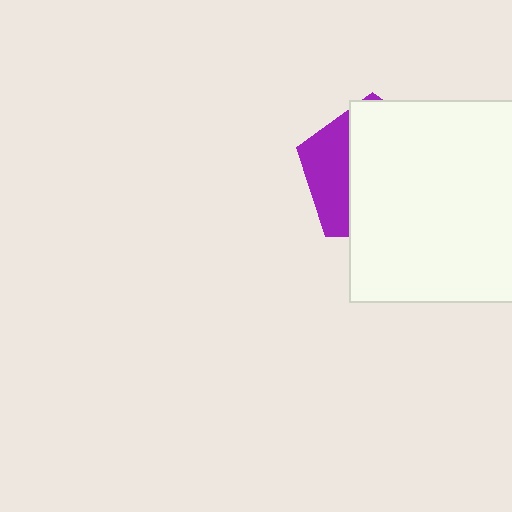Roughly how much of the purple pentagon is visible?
A small part of it is visible (roughly 30%).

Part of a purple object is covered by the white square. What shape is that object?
It is a pentagon.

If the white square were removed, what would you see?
You would see the complete purple pentagon.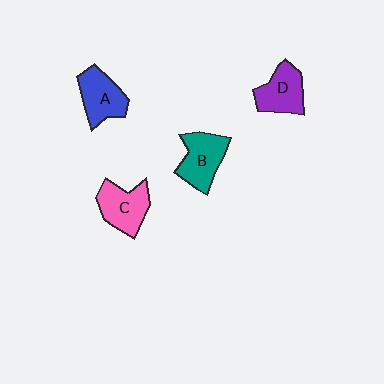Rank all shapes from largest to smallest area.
From largest to smallest: B (teal), C (pink), A (blue), D (purple).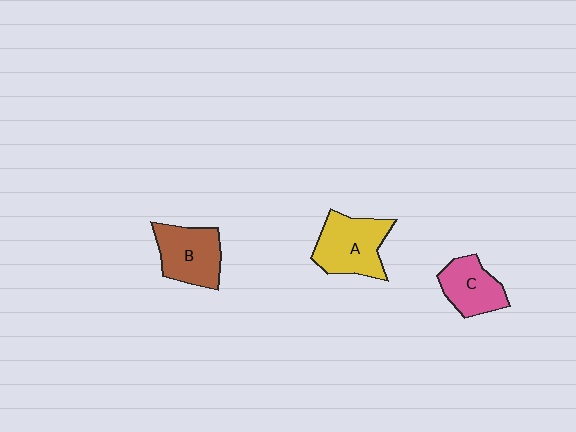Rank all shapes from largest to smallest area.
From largest to smallest: A (yellow), B (brown), C (pink).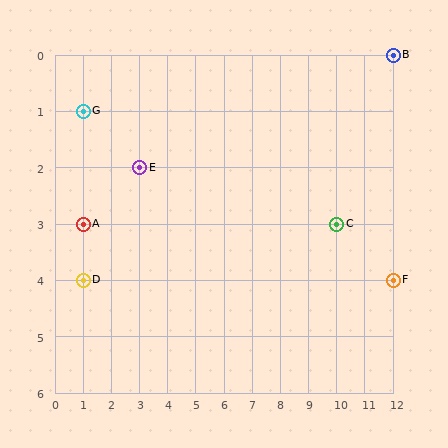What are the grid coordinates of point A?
Point A is at grid coordinates (1, 3).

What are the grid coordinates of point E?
Point E is at grid coordinates (3, 2).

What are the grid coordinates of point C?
Point C is at grid coordinates (10, 3).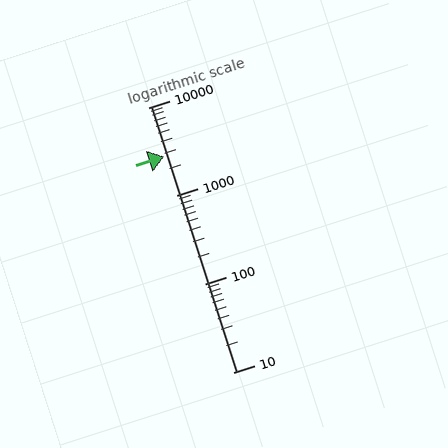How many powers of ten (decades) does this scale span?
The scale spans 3 decades, from 10 to 10000.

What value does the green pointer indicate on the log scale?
The pointer indicates approximately 2800.